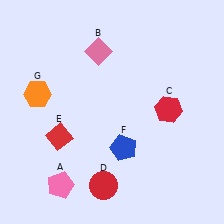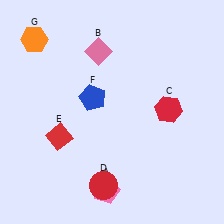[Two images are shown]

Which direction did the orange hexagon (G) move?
The orange hexagon (G) moved up.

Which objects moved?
The objects that moved are: the pink pentagon (A), the blue pentagon (F), the orange hexagon (G).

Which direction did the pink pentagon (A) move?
The pink pentagon (A) moved right.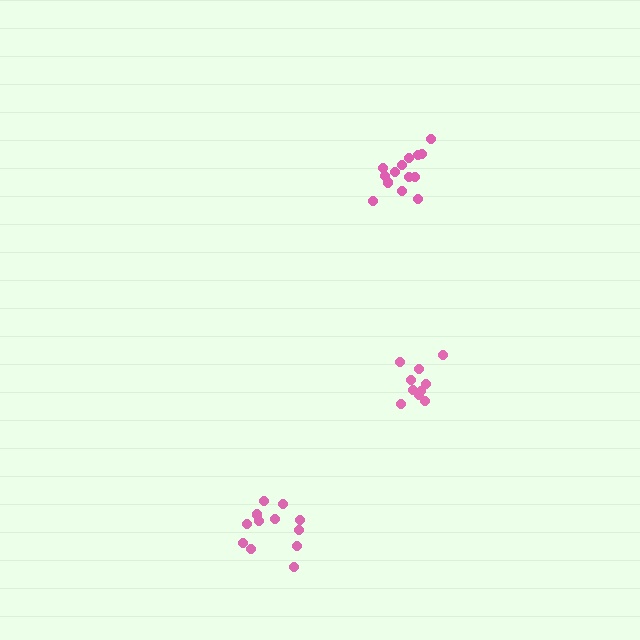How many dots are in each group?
Group 1: 10 dots, Group 2: 14 dots, Group 3: 12 dots (36 total).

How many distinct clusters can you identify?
There are 3 distinct clusters.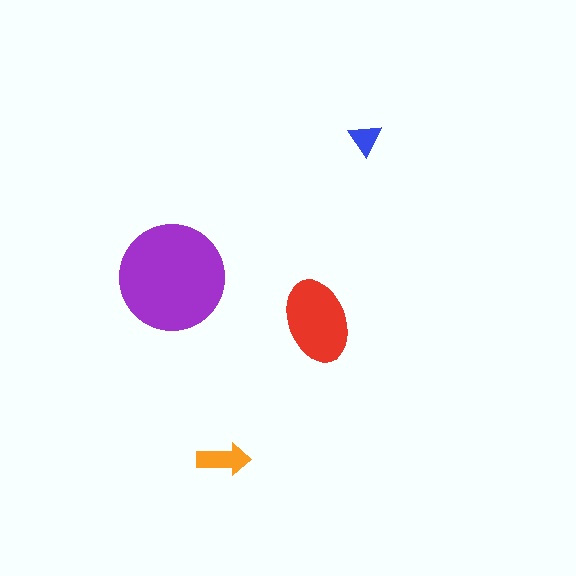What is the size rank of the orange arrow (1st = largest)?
3rd.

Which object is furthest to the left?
The purple circle is leftmost.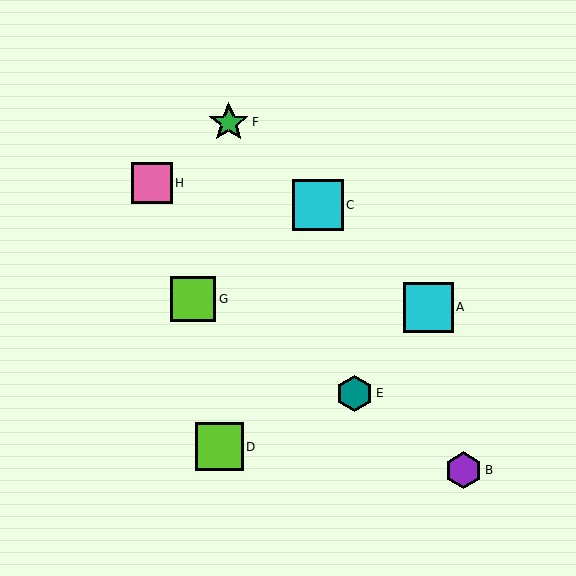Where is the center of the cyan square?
The center of the cyan square is at (318, 205).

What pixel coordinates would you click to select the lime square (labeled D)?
Click at (219, 447) to select the lime square D.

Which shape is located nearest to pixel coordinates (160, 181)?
The pink square (labeled H) at (152, 183) is nearest to that location.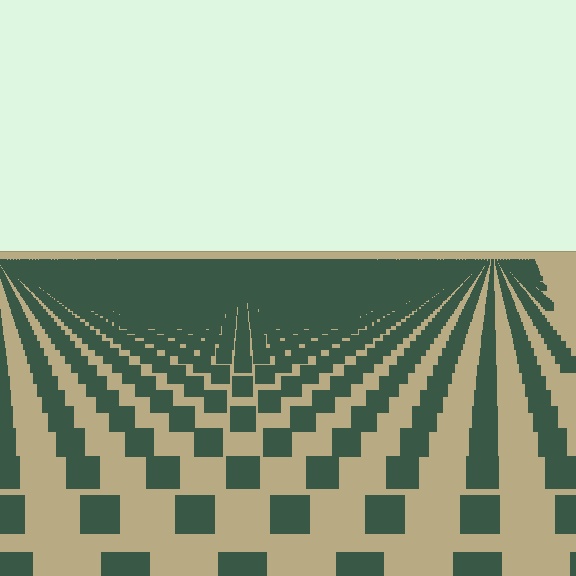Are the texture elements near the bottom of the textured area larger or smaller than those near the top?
Larger. Near the bottom, elements are closer to the viewer and appear at a bigger on-screen size.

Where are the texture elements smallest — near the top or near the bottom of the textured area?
Near the top.